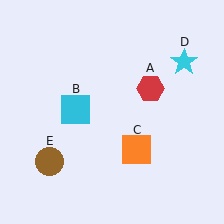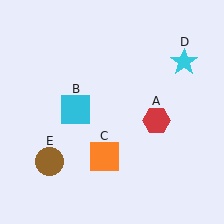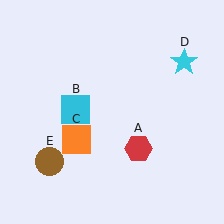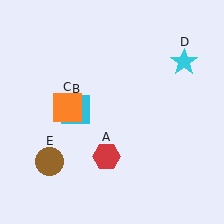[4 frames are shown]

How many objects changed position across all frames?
2 objects changed position: red hexagon (object A), orange square (object C).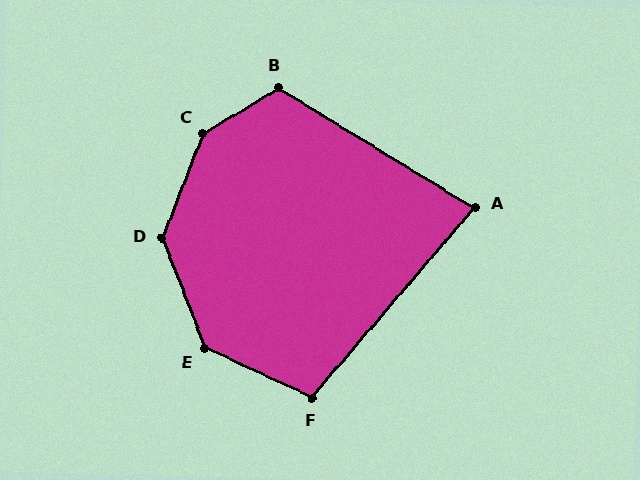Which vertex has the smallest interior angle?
A, at approximately 81 degrees.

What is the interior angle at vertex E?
Approximately 136 degrees (obtuse).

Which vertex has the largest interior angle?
C, at approximately 143 degrees.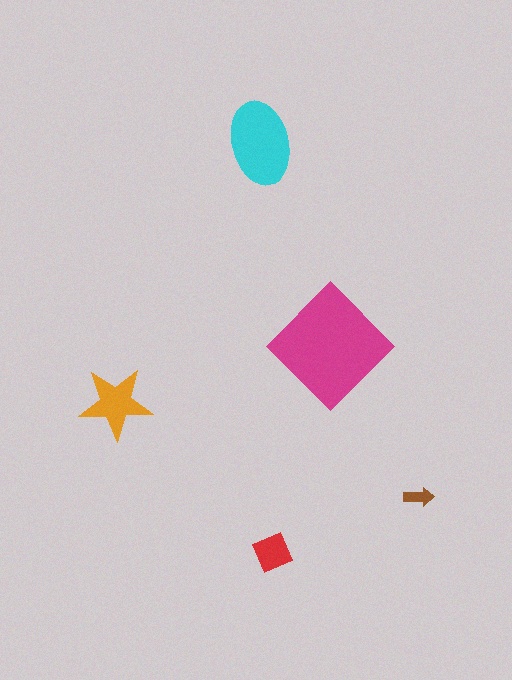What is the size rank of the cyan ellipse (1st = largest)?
2nd.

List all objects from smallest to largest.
The brown arrow, the red square, the orange star, the cyan ellipse, the magenta diamond.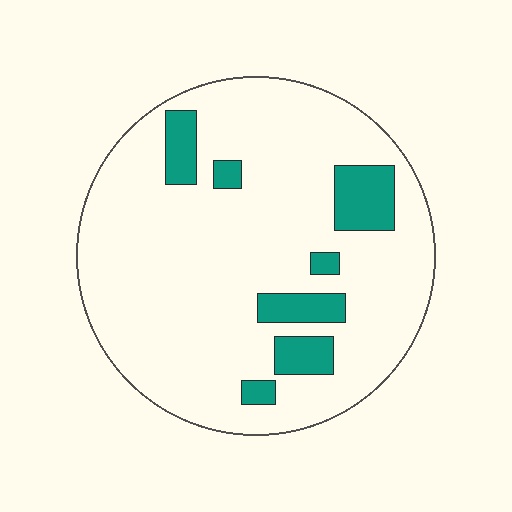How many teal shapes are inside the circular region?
7.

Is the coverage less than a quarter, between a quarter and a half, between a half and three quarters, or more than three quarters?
Less than a quarter.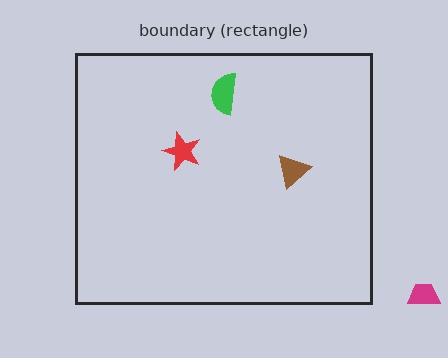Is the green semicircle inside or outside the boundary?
Inside.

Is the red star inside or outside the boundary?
Inside.